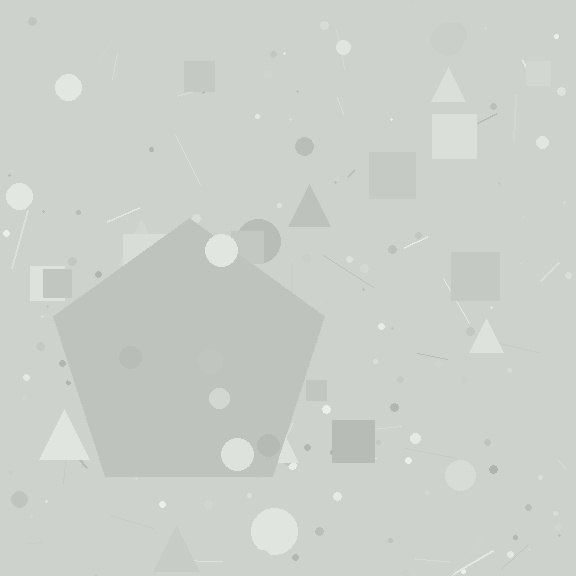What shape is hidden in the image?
A pentagon is hidden in the image.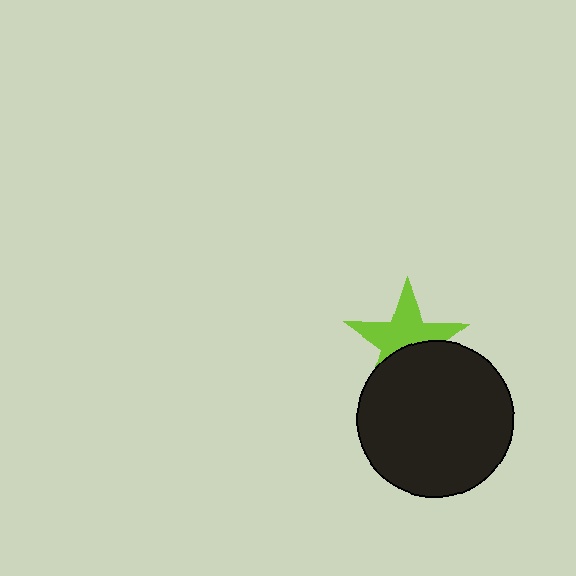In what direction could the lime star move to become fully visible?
The lime star could move up. That would shift it out from behind the black circle entirely.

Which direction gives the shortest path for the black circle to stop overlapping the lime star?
Moving down gives the shortest separation.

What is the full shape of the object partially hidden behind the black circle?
The partially hidden object is a lime star.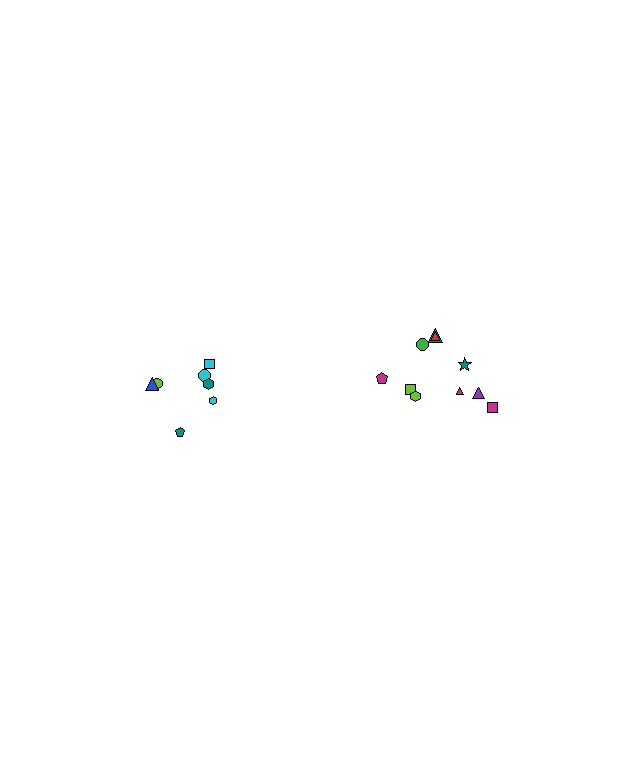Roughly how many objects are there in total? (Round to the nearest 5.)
Roughly 15 objects in total.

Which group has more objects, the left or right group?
The right group.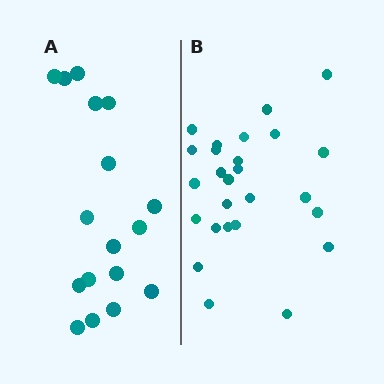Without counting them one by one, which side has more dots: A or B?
Region B (the right region) has more dots.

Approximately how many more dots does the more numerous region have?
Region B has roughly 8 or so more dots than region A.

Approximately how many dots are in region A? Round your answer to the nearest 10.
About 20 dots. (The exact count is 17, which rounds to 20.)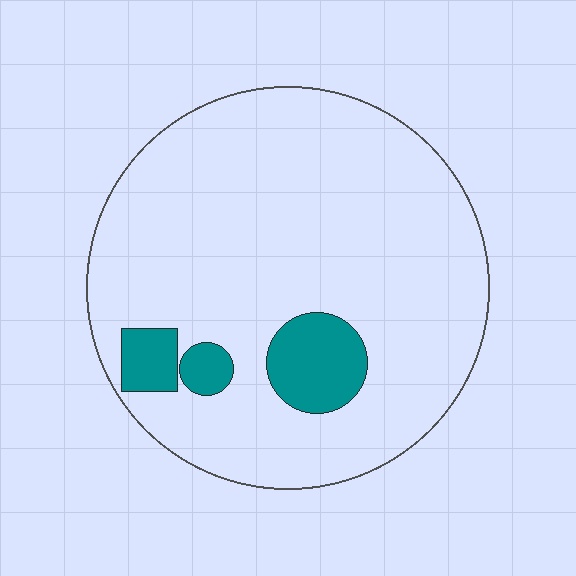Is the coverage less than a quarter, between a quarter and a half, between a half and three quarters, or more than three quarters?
Less than a quarter.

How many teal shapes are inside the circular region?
3.